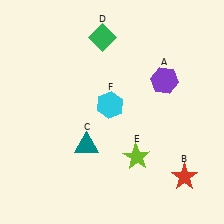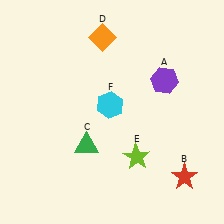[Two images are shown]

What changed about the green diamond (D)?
In Image 1, D is green. In Image 2, it changed to orange.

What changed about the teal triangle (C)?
In Image 1, C is teal. In Image 2, it changed to green.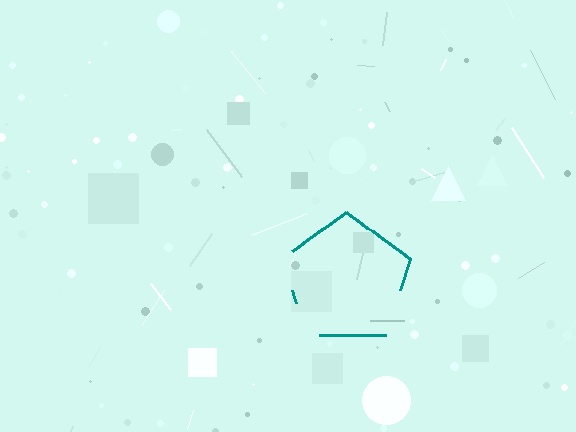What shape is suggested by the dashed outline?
The dashed outline suggests a pentagon.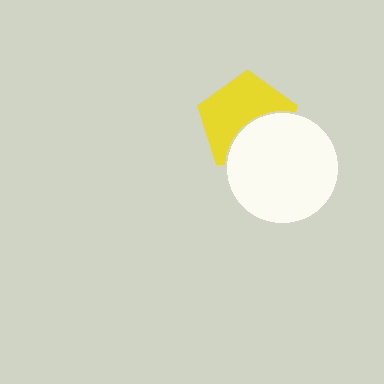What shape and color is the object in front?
The object in front is a white circle.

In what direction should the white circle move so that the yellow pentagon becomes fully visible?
The white circle should move down. That is the shortest direction to clear the overlap and leave the yellow pentagon fully visible.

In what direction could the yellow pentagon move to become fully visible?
The yellow pentagon could move up. That would shift it out from behind the white circle entirely.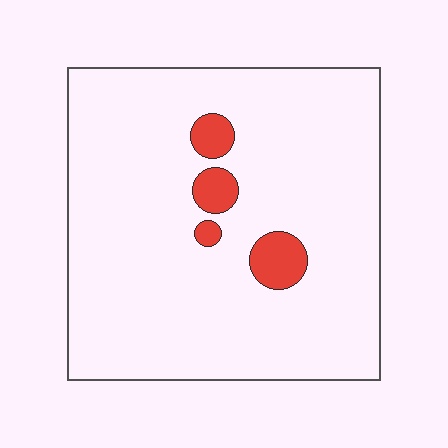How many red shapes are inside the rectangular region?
4.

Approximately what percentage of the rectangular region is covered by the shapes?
Approximately 5%.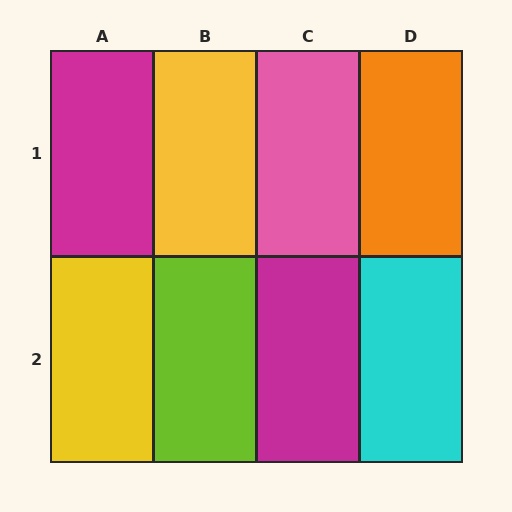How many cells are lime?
1 cell is lime.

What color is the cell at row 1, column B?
Yellow.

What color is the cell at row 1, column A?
Magenta.